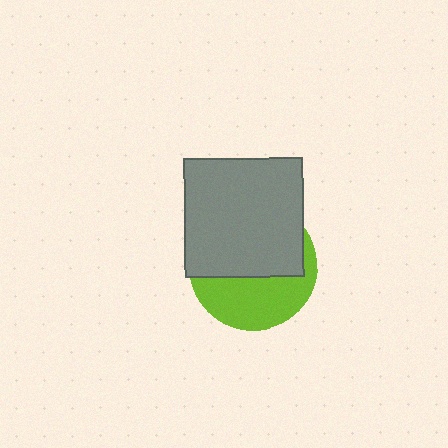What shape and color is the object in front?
The object in front is a gray square.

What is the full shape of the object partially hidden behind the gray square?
The partially hidden object is a lime circle.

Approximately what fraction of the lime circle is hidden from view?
Roughly 57% of the lime circle is hidden behind the gray square.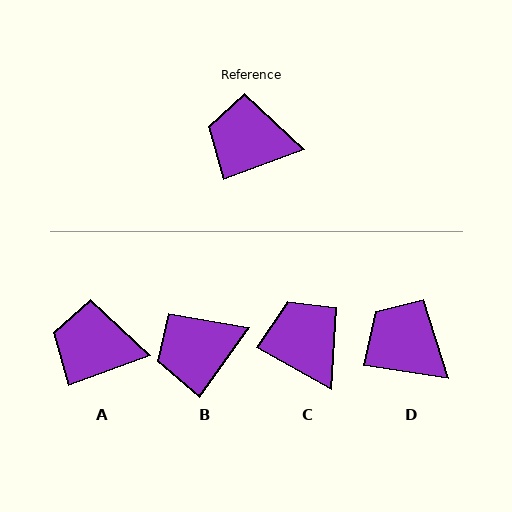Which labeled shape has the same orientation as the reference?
A.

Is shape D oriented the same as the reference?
No, it is off by about 29 degrees.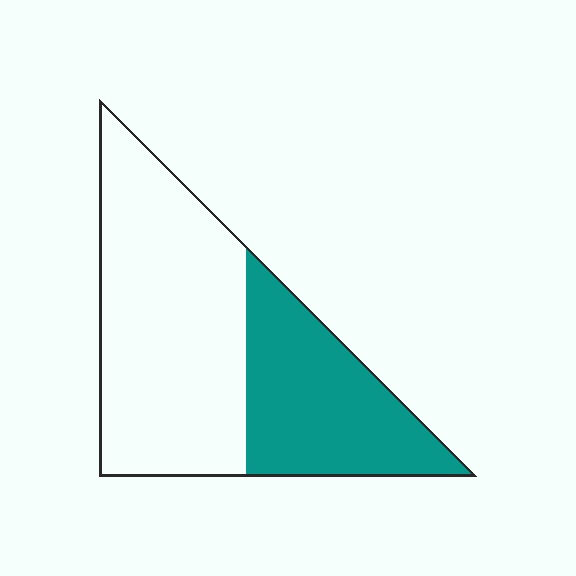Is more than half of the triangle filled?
No.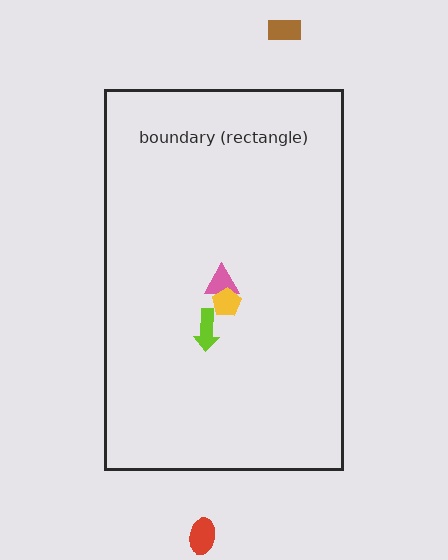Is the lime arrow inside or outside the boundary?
Inside.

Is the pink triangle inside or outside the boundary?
Inside.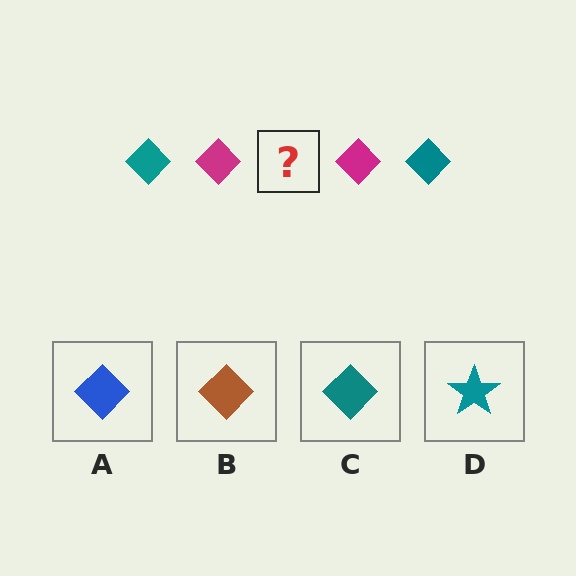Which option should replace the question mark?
Option C.